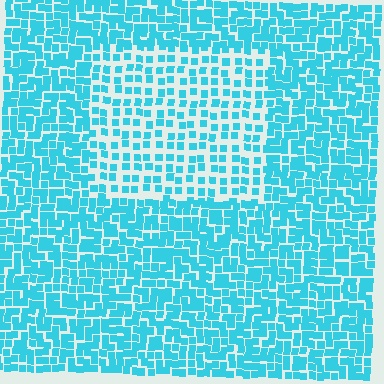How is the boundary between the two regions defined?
The boundary is defined by a change in element density (approximately 1.8x ratio). All elements are the same color, size, and shape.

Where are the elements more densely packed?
The elements are more densely packed outside the rectangle boundary.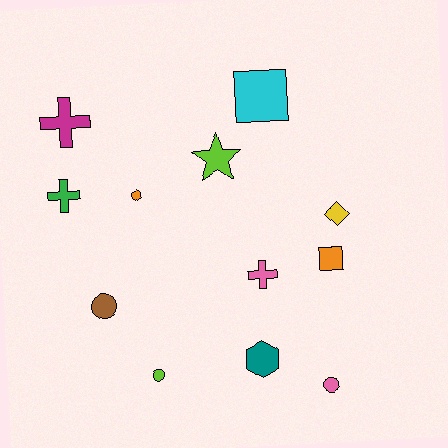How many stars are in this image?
There is 1 star.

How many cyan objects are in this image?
There is 1 cyan object.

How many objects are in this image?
There are 12 objects.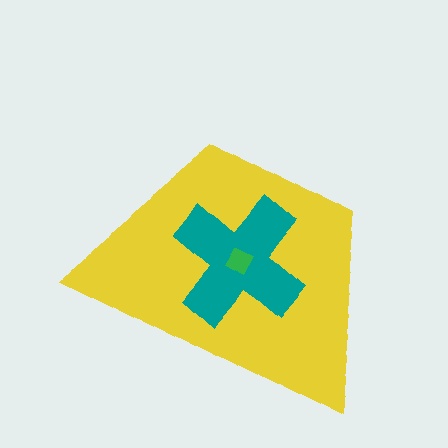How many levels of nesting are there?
3.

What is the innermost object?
The green diamond.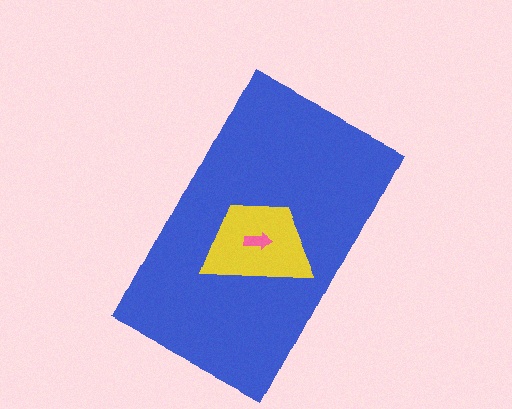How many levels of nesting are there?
3.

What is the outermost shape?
The blue rectangle.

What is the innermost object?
The pink arrow.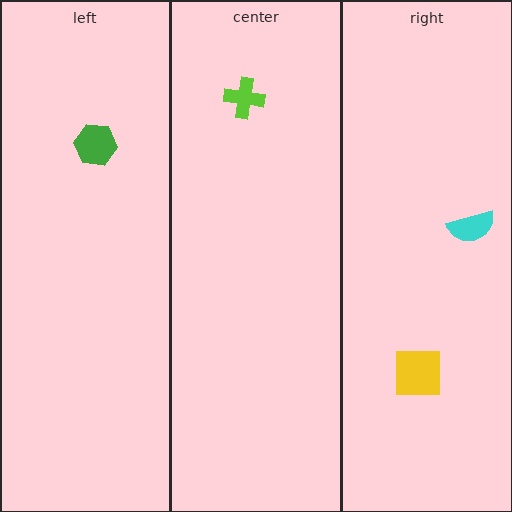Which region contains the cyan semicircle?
The right region.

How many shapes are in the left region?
1.